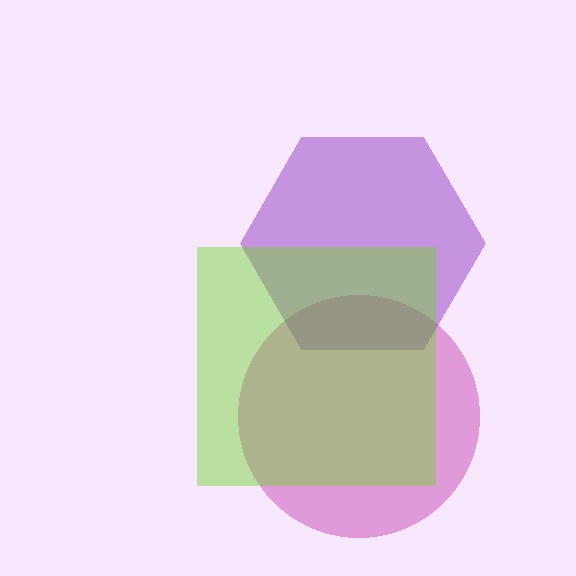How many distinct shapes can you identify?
There are 3 distinct shapes: a magenta circle, a purple hexagon, a lime square.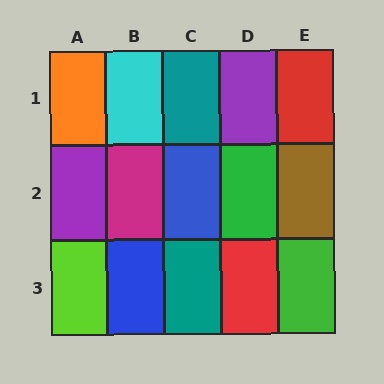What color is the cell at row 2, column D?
Green.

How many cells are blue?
2 cells are blue.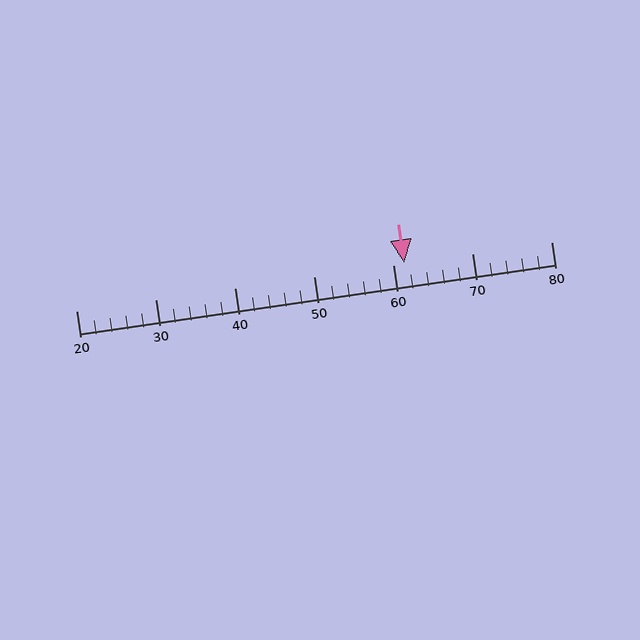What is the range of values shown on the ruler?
The ruler shows values from 20 to 80.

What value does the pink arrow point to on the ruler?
The pink arrow points to approximately 61.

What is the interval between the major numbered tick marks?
The major tick marks are spaced 10 units apart.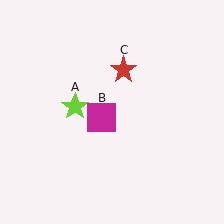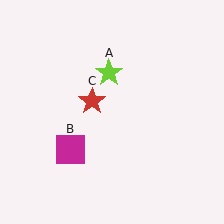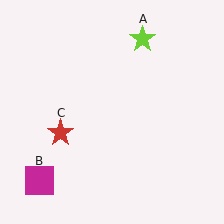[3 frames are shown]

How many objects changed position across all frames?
3 objects changed position: lime star (object A), magenta square (object B), red star (object C).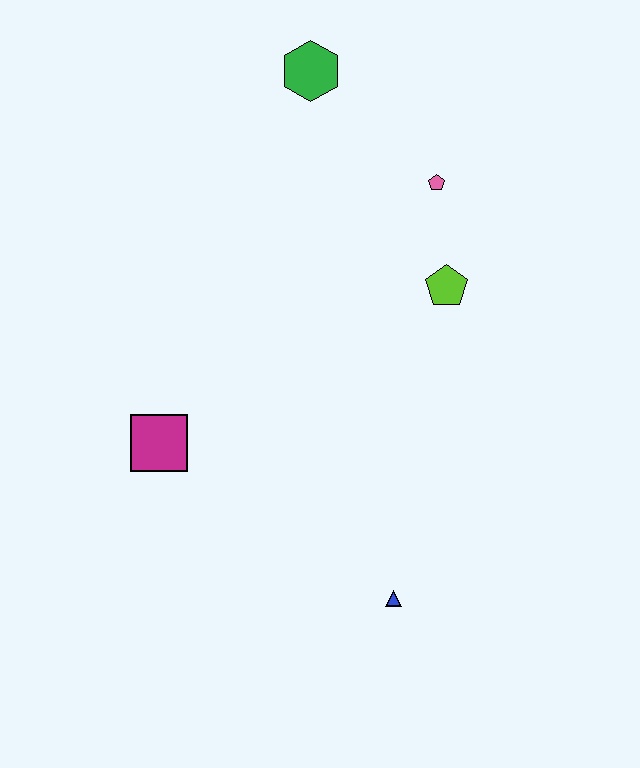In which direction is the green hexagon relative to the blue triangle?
The green hexagon is above the blue triangle.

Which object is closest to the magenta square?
The blue triangle is closest to the magenta square.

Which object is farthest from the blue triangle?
The green hexagon is farthest from the blue triangle.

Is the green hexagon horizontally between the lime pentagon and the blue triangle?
No